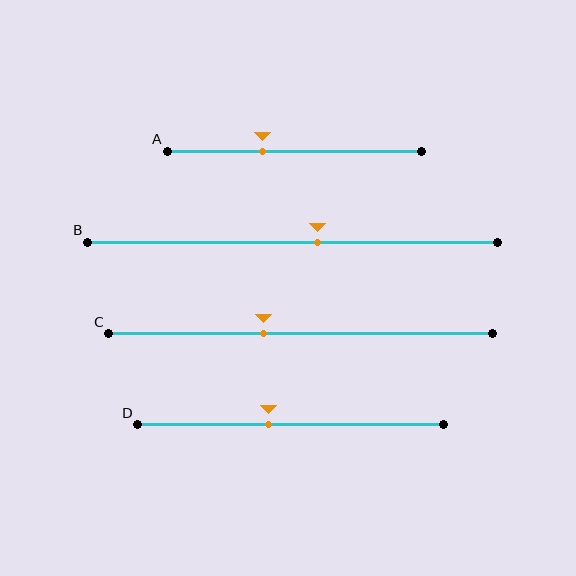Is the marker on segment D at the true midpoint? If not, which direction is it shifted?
No, the marker on segment D is shifted to the left by about 7% of the segment length.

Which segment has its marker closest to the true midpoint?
Segment B has its marker closest to the true midpoint.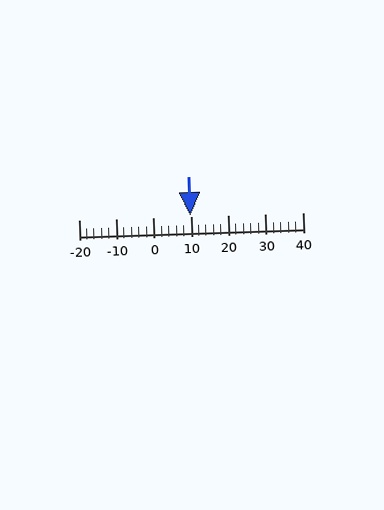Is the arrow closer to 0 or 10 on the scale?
The arrow is closer to 10.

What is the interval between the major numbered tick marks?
The major tick marks are spaced 10 units apart.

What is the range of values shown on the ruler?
The ruler shows values from -20 to 40.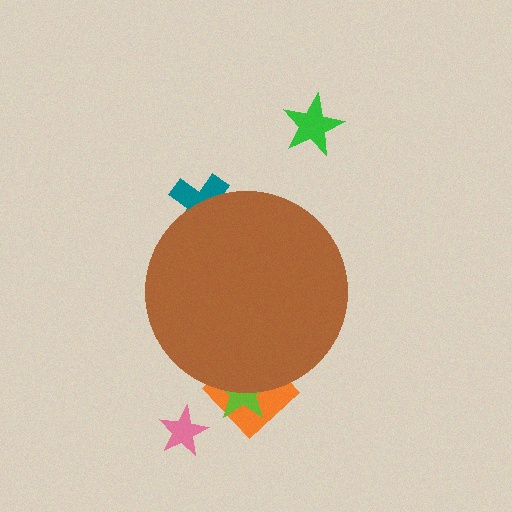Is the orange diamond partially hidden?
Yes, the orange diamond is partially hidden behind the brown circle.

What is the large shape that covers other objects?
A brown circle.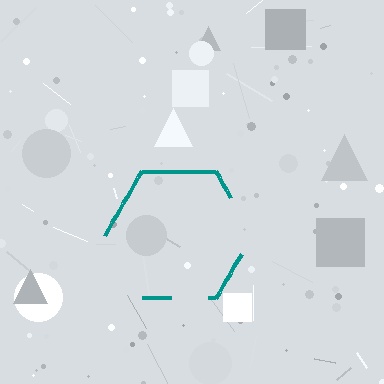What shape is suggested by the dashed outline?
The dashed outline suggests a hexagon.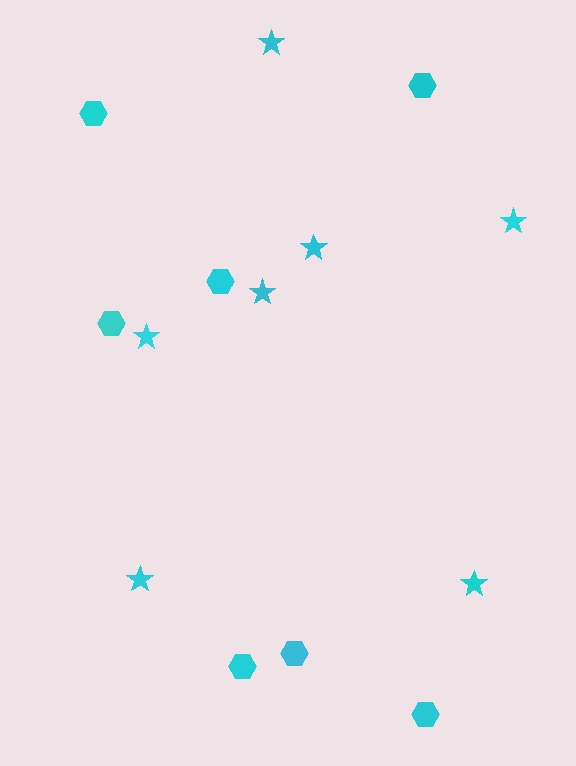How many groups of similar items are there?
There are 2 groups: one group of stars (7) and one group of hexagons (7).